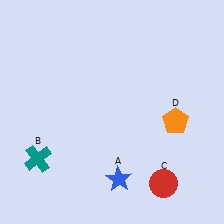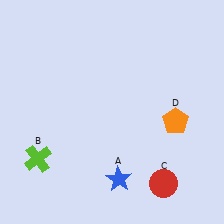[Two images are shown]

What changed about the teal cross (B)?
In Image 1, B is teal. In Image 2, it changed to lime.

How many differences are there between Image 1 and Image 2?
There is 1 difference between the two images.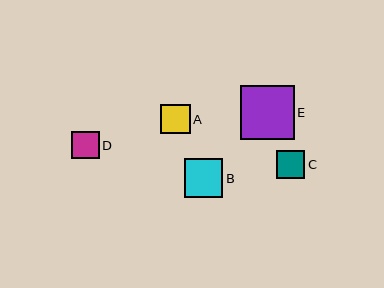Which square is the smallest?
Square D is the smallest with a size of approximately 27 pixels.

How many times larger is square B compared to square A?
Square B is approximately 1.3 times the size of square A.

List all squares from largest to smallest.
From largest to smallest: E, B, A, C, D.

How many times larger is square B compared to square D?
Square B is approximately 1.4 times the size of square D.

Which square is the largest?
Square E is the largest with a size of approximately 54 pixels.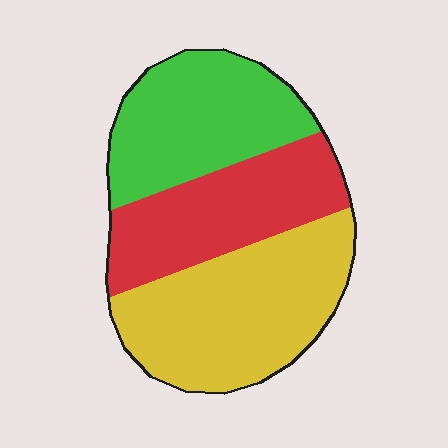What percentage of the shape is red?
Red covers 29% of the shape.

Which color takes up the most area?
Yellow, at roughly 40%.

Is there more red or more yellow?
Yellow.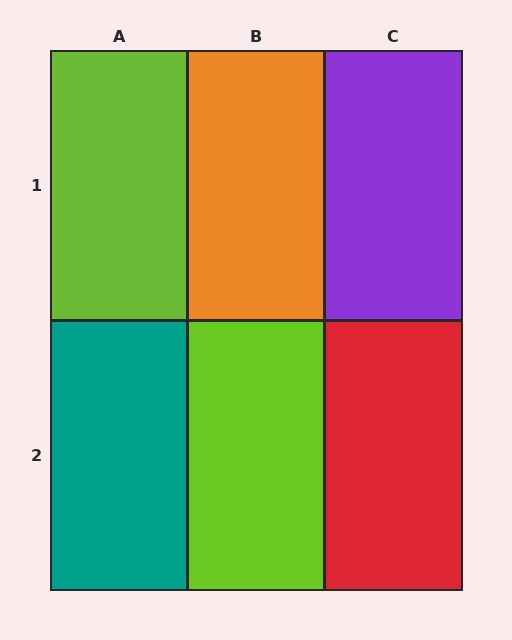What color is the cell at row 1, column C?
Purple.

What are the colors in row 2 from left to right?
Teal, lime, red.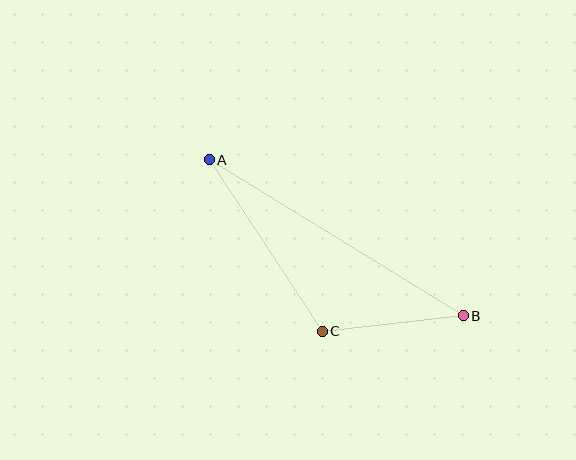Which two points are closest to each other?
Points B and C are closest to each other.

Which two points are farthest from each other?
Points A and B are farthest from each other.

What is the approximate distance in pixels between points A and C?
The distance between A and C is approximately 205 pixels.